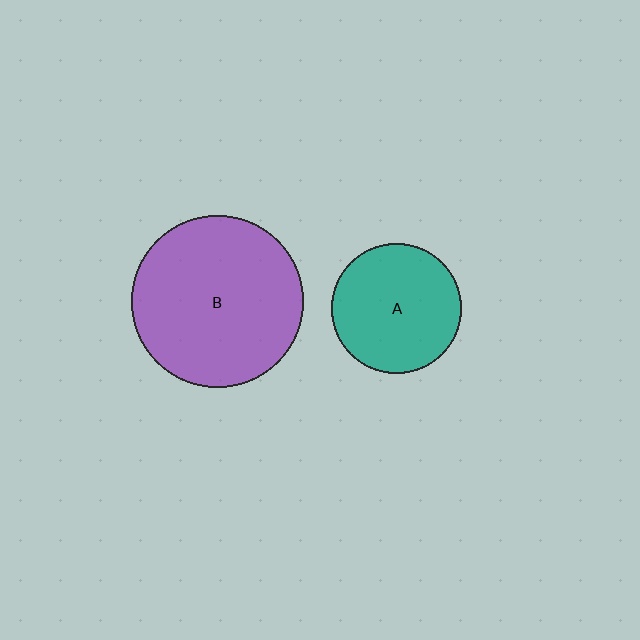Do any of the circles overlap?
No, none of the circles overlap.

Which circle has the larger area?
Circle B (purple).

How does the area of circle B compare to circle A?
Approximately 1.8 times.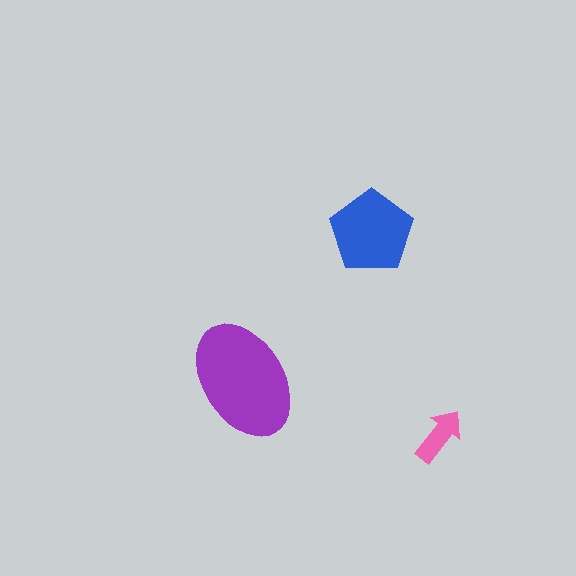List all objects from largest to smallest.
The purple ellipse, the blue pentagon, the pink arrow.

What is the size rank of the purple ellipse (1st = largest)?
1st.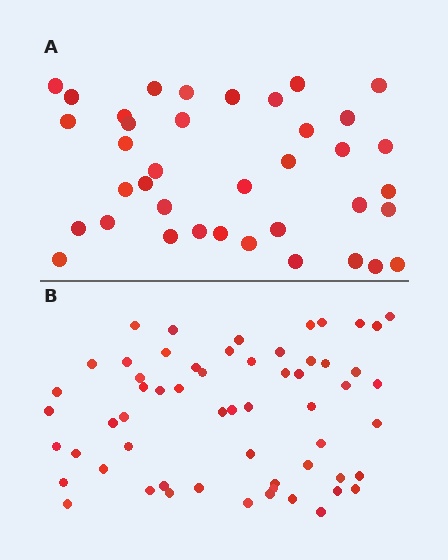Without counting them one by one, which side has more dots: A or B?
Region B (the bottom region) has more dots.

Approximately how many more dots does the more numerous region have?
Region B has approximately 20 more dots than region A.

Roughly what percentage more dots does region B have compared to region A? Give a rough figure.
About 55% more.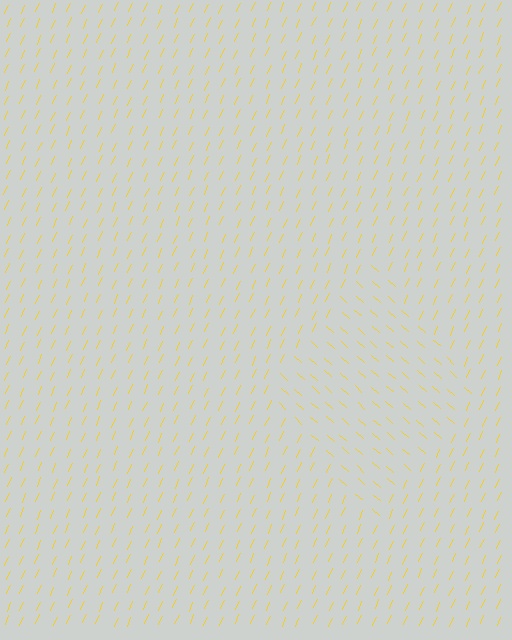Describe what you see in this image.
The image is filled with small yellow line segments. A diamond region in the image has lines oriented differently from the surrounding lines, creating a visible texture boundary.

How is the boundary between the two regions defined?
The boundary is defined purely by a change in line orientation (approximately 73 degrees difference). All lines are the same color and thickness.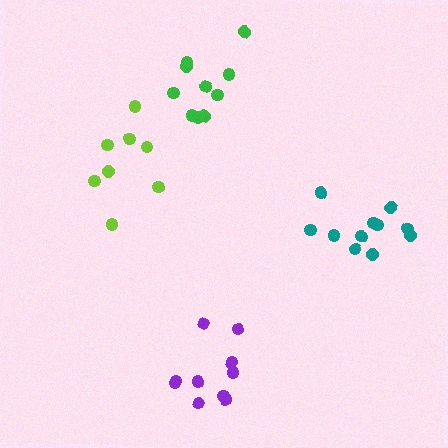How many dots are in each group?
Group 1: 10 dots, Group 2: 10 dots, Group 3: 8 dots, Group 4: 11 dots (39 total).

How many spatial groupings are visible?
There are 4 spatial groupings.